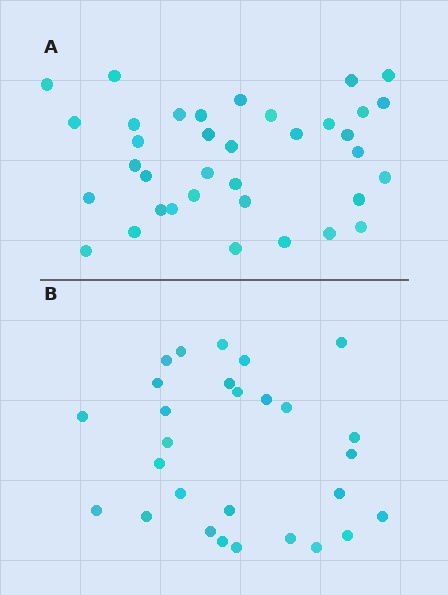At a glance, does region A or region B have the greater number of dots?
Region A (the top region) has more dots.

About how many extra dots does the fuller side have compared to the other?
Region A has roughly 8 or so more dots than region B.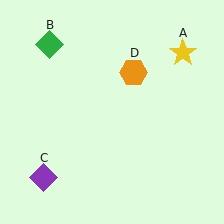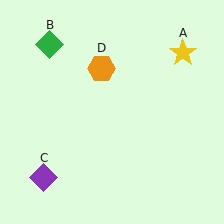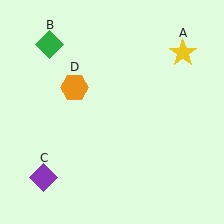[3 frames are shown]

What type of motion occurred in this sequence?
The orange hexagon (object D) rotated counterclockwise around the center of the scene.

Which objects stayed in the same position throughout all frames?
Yellow star (object A) and green diamond (object B) and purple diamond (object C) remained stationary.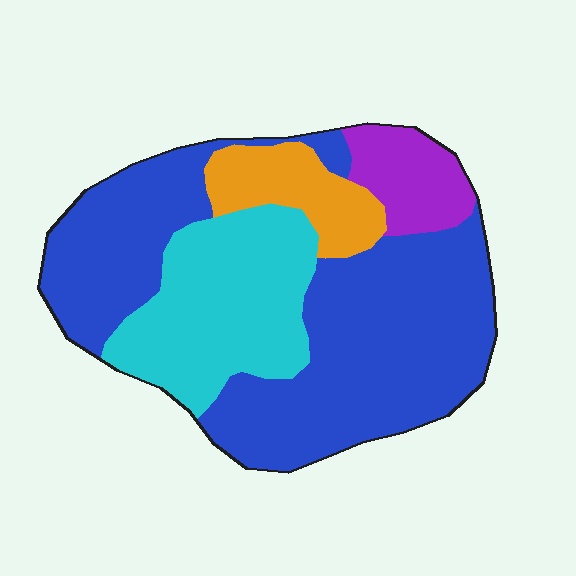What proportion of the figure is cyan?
Cyan takes up between a sixth and a third of the figure.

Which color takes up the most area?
Blue, at roughly 55%.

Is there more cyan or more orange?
Cyan.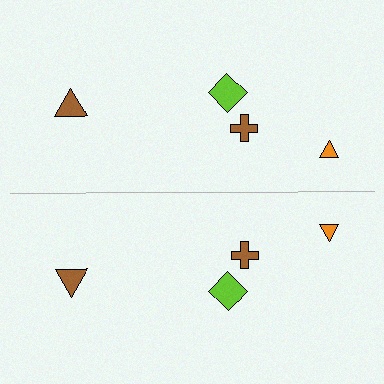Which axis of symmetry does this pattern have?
The pattern has a horizontal axis of symmetry running through the center of the image.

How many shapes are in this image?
There are 8 shapes in this image.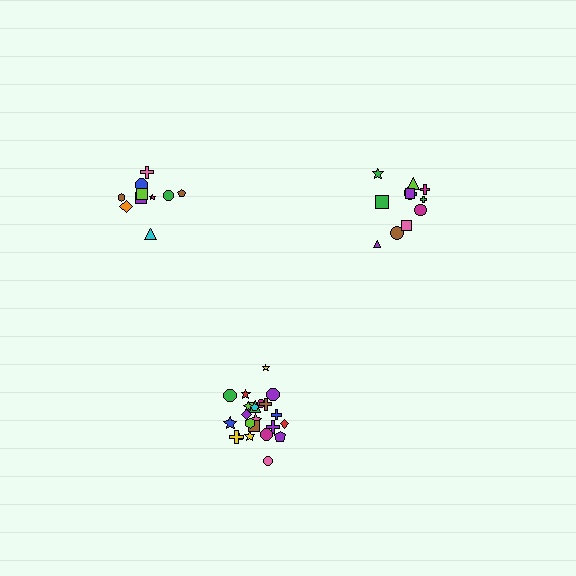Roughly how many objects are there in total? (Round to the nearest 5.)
Roughly 45 objects in total.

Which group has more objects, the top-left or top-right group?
The top-right group.